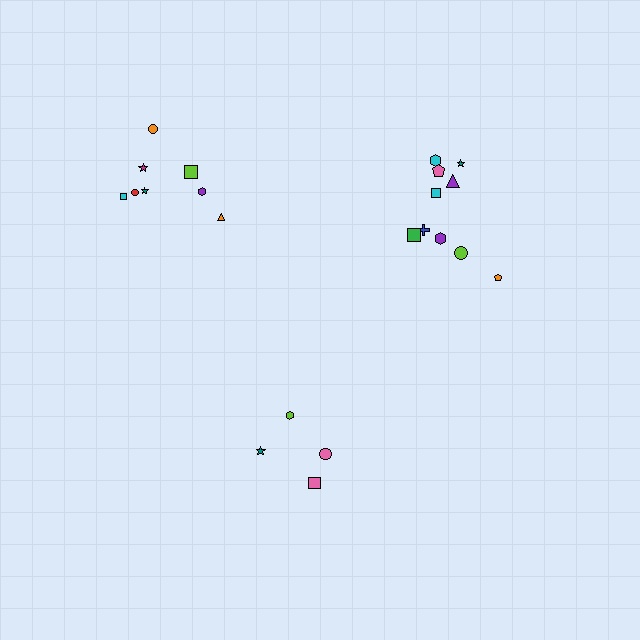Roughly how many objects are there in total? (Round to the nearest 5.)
Roughly 20 objects in total.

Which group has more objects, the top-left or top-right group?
The top-right group.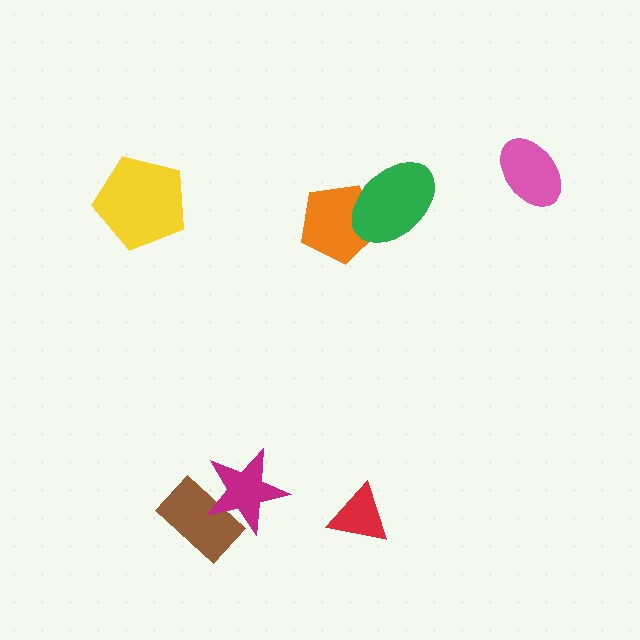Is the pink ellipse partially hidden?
No, no other shape covers it.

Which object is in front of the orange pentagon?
The green ellipse is in front of the orange pentagon.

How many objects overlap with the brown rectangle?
1 object overlaps with the brown rectangle.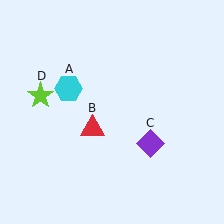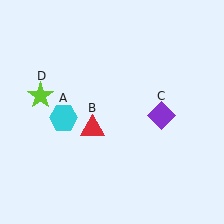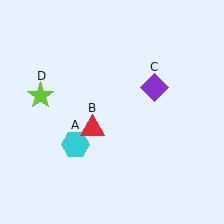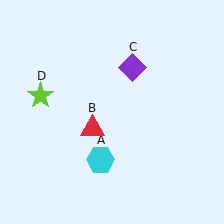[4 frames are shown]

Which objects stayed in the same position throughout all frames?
Red triangle (object B) and lime star (object D) remained stationary.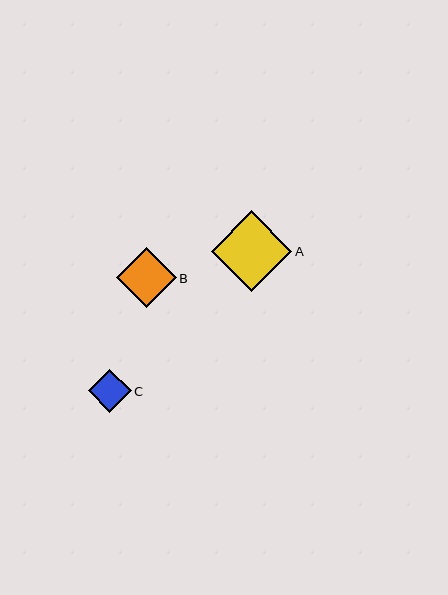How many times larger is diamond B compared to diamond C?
Diamond B is approximately 1.4 times the size of diamond C.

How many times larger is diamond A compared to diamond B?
Diamond A is approximately 1.3 times the size of diamond B.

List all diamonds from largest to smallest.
From largest to smallest: A, B, C.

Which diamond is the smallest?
Diamond C is the smallest with a size of approximately 43 pixels.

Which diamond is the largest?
Diamond A is the largest with a size of approximately 80 pixels.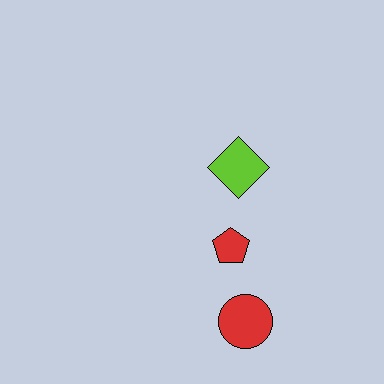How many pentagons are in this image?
There is 1 pentagon.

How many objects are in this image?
There are 3 objects.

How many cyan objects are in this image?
There are no cyan objects.